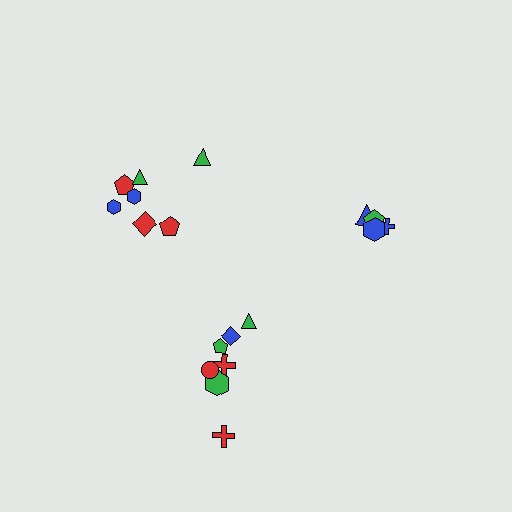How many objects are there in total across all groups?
There are 18 objects.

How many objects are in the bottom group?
There are 7 objects.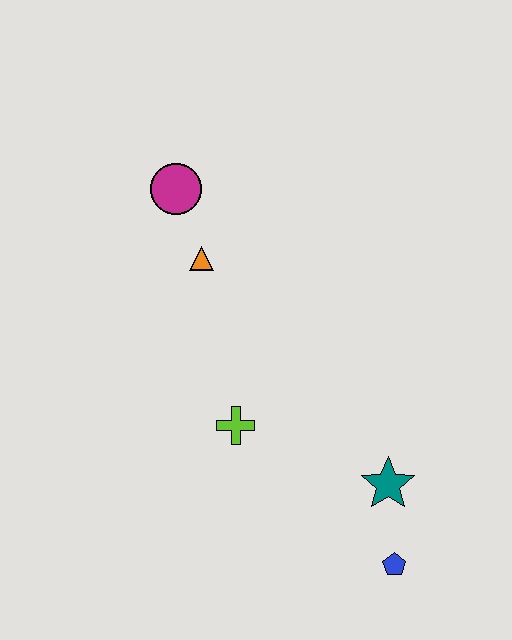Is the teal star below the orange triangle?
Yes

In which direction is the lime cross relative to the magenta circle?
The lime cross is below the magenta circle.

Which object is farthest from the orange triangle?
The blue pentagon is farthest from the orange triangle.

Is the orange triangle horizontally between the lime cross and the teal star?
No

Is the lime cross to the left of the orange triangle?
No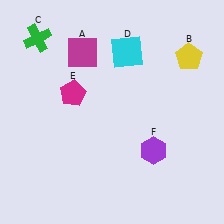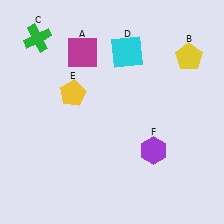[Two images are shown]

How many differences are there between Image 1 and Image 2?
There is 1 difference between the two images.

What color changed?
The pentagon (E) changed from magenta in Image 1 to yellow in Image 2.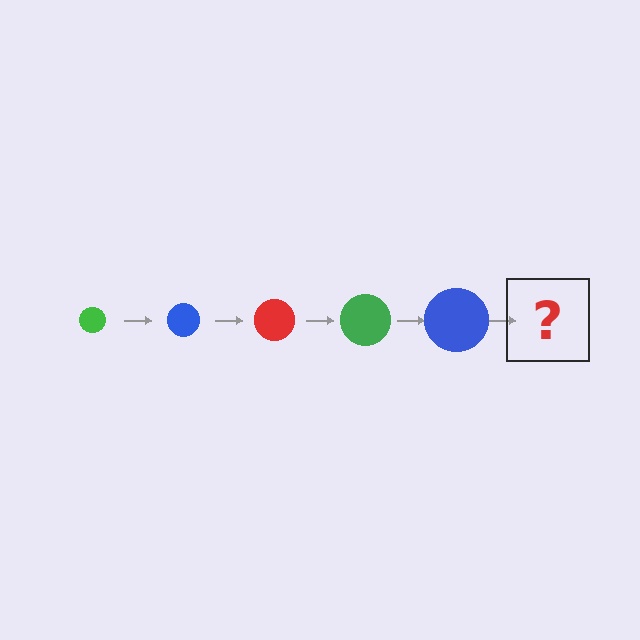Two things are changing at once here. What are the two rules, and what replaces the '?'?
The two rules are that the circle grows larger each step and the color cycles through green, blue, and red. The '?' should be a red circle, larger than the previous one.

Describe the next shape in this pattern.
It should be a red circle, larger than the previous one.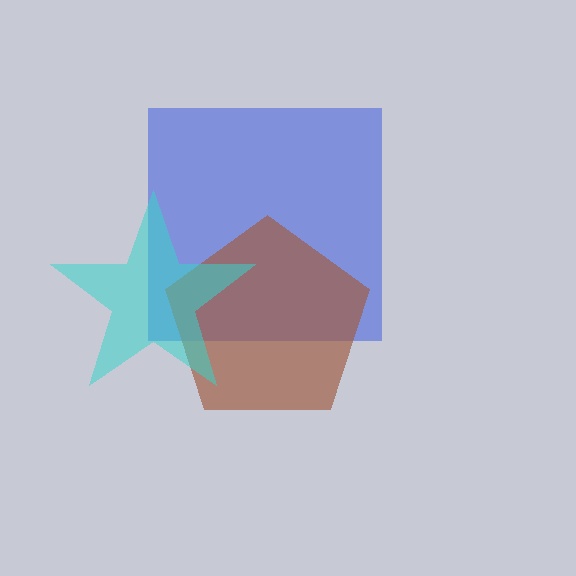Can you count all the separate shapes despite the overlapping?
Yes, there are 3 separate shapes.